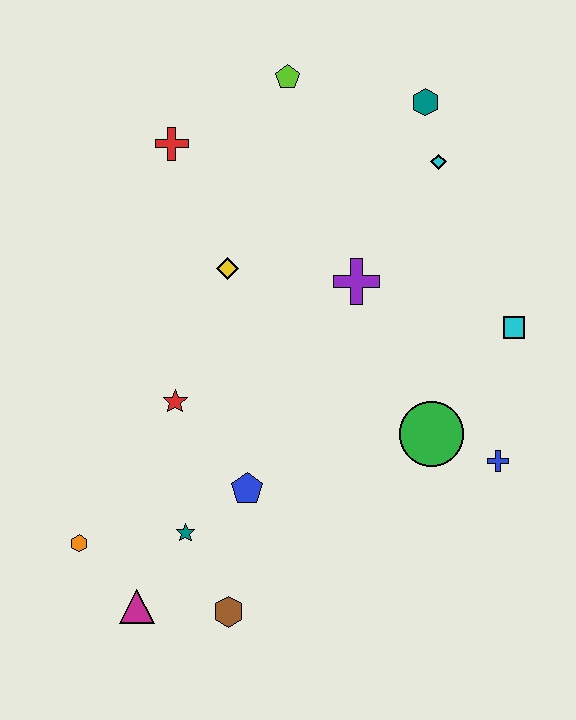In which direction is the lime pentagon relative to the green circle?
The lime pentagon is above the green circle.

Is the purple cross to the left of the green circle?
Yes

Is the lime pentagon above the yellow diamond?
Yes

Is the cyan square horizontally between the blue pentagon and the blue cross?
No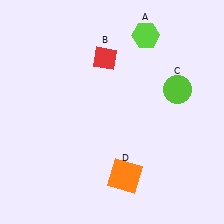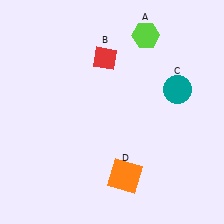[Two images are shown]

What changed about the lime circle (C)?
In Image 1, C is lime. In Image 2, it changed to teal.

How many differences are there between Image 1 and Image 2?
There is 1 difference between the two images.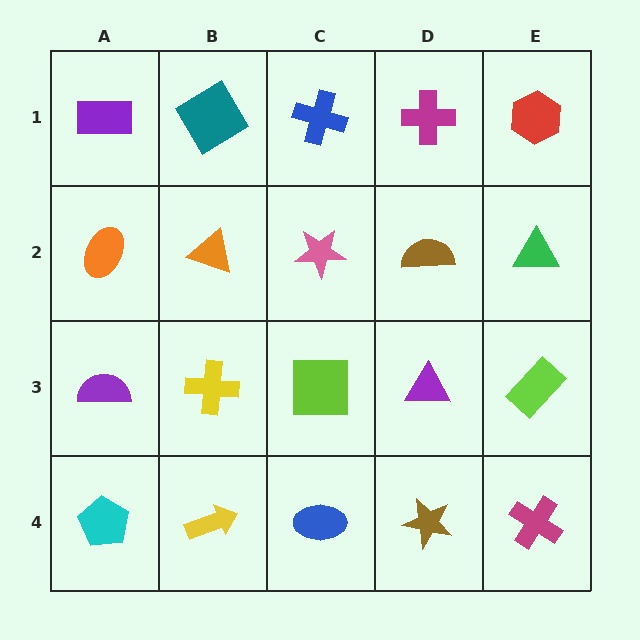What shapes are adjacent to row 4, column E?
A lime rectangle (row 3, column E), a brown star (row 4, column D).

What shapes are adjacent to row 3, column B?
An orange triangle (row 2, column B), a yellow arrow (row 4, column B), a purple semicircle (row 3, column A), a lime square (row 3, column C).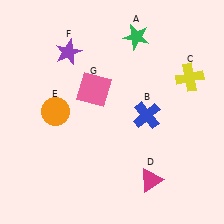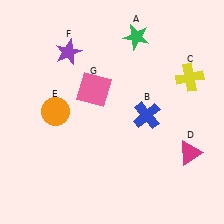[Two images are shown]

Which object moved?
The magenta triangle (D) moved right.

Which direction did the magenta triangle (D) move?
The magenta triangle (D) moved right.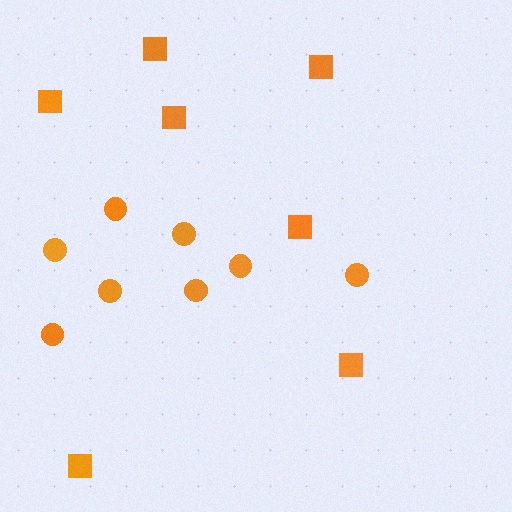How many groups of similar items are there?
There are 2 groups: one group of circles (8) and one group of squares (7).